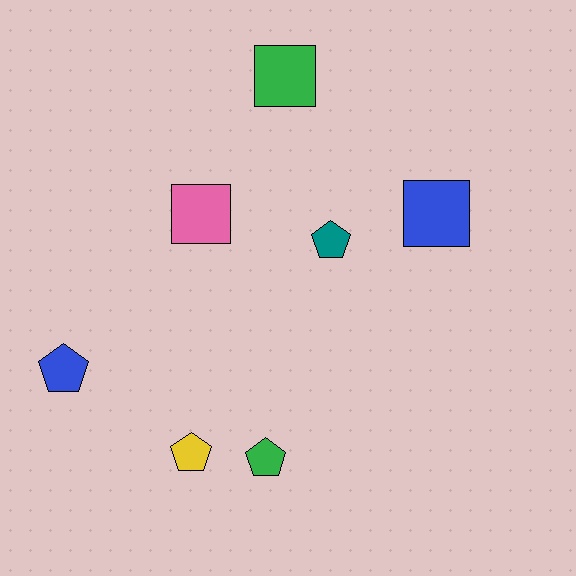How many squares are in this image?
There are 3 squares.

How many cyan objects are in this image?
There are no cyan objects.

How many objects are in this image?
There are 7 objects.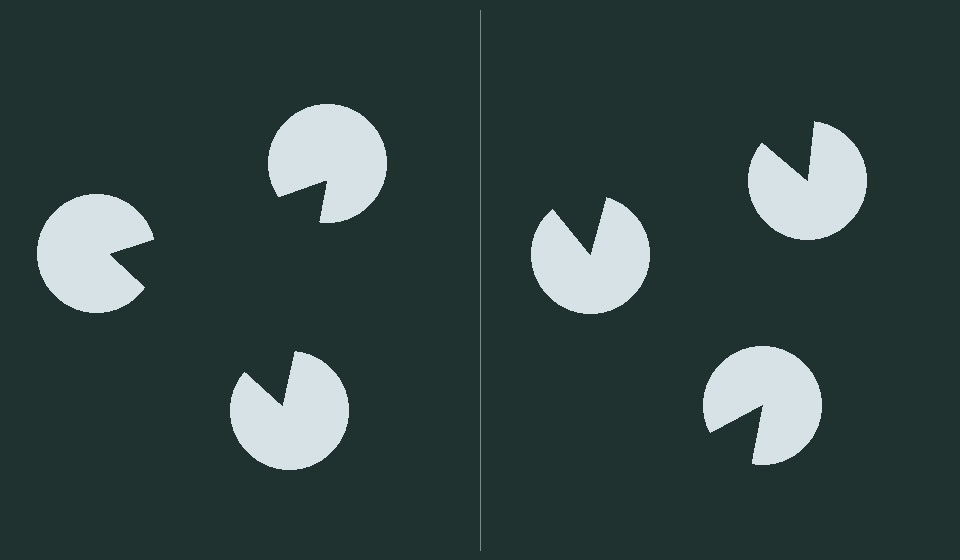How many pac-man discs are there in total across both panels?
6 — 3 on each side.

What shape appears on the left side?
An illusory triangle.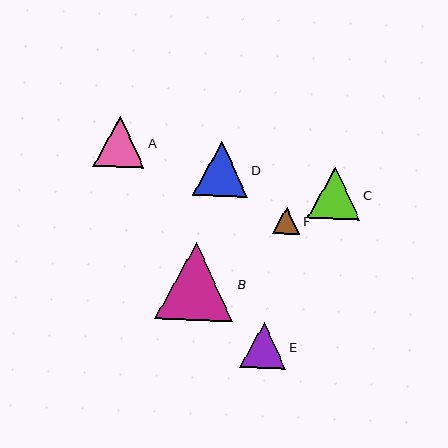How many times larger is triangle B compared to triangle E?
Triangle B is approximately 1.7 times the size of triangle E.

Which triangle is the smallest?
Triangle F is the smallest with a size of approximately 27 pixels.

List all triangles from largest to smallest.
From largest to smallest: B, D, C, A, E, F.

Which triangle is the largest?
Triangle B is the largest with a size of approximately 78 pixels.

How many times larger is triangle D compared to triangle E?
Triangle D is approximately 1.2 times the size of triangle E.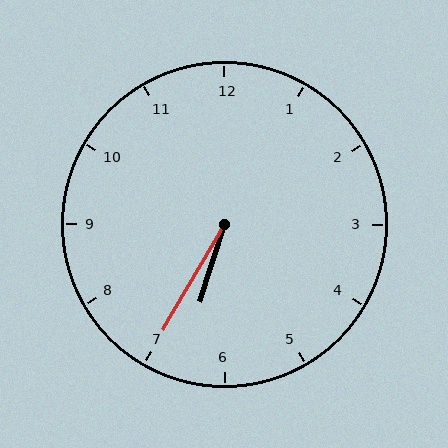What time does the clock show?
6:35.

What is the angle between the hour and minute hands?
Approximately 12 degrees.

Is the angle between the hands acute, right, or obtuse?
It is acute.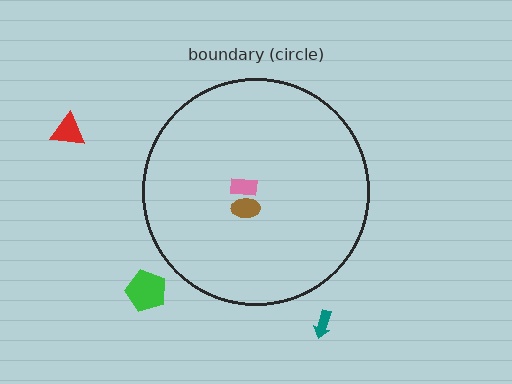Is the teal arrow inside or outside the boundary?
Outside.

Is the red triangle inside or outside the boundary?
Outside.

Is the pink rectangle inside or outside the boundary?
Inside.